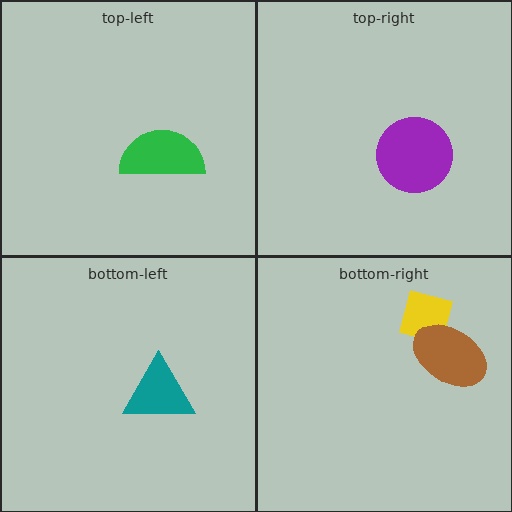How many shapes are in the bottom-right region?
2.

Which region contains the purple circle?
The top-right region.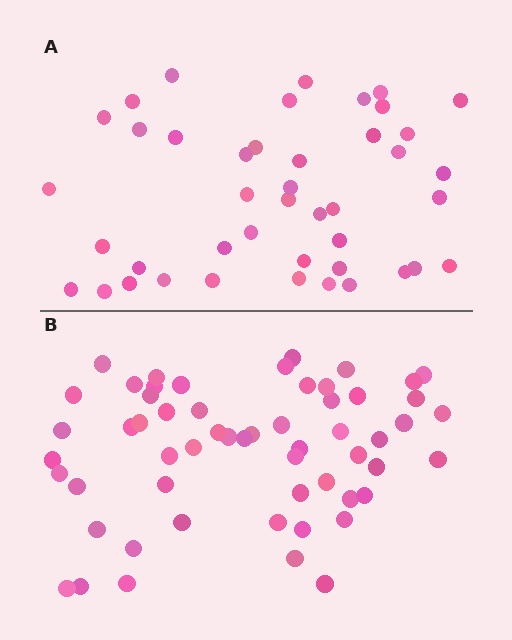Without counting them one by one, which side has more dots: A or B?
Region B (the bottom region) has more dots.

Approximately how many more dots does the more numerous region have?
Region B has approximately 15 more dots than region A.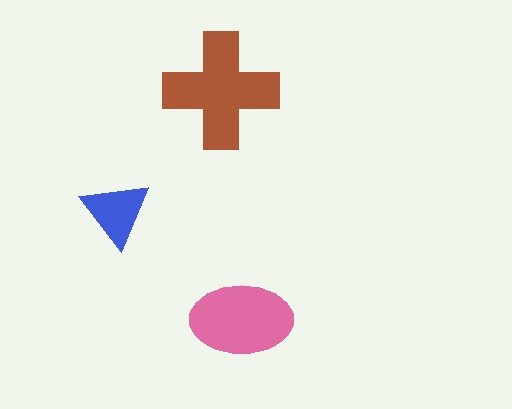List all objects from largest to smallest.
The brown cross, the pink ellipse, the blue triangle.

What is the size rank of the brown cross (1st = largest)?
1st.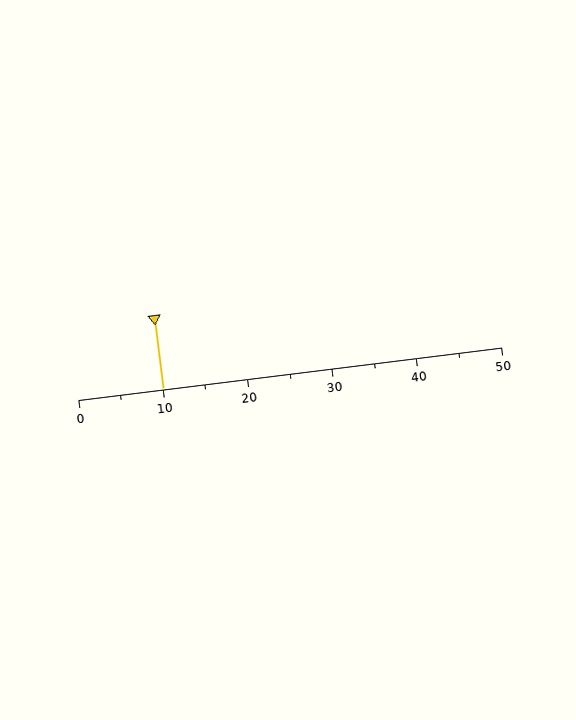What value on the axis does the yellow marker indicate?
The marker indicates approximately 10.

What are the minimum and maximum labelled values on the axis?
The axis runs from 0 to 50.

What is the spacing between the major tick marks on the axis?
The major ticks are spaced 10 apart.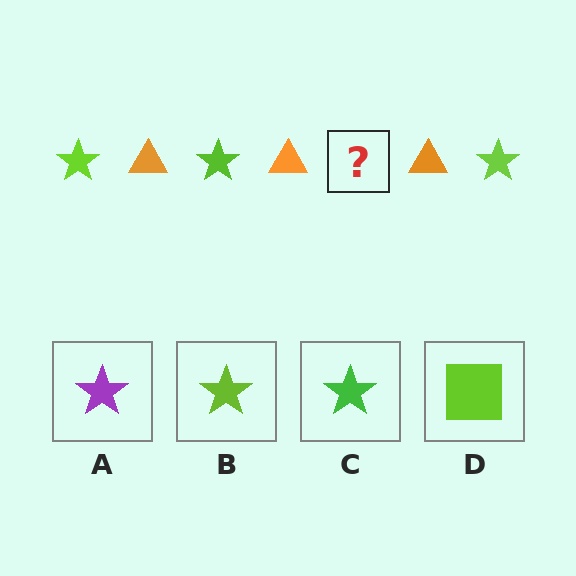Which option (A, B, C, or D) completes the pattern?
B.